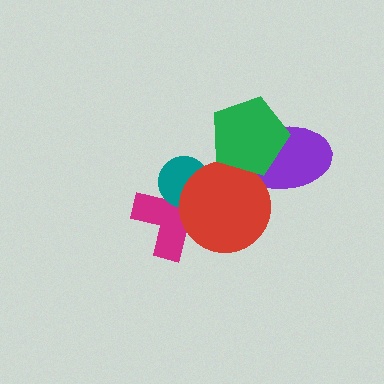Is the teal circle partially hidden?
Yes, it is partially covered by another shape.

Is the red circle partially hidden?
Yes, it is partially covered by another shape.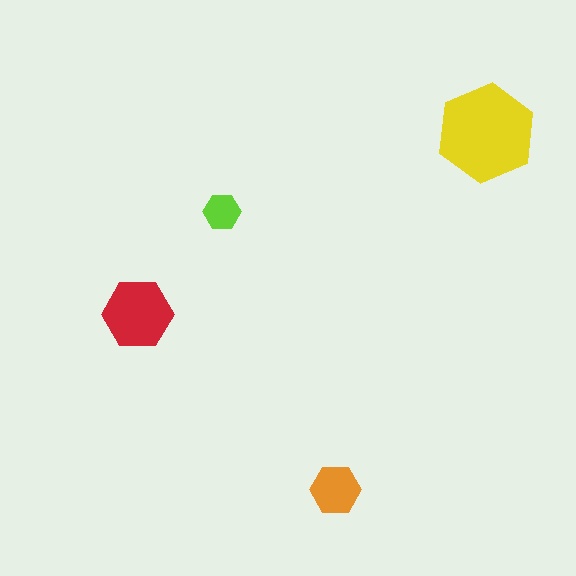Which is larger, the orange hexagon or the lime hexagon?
The orange one.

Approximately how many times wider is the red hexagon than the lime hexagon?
About 2 times wider.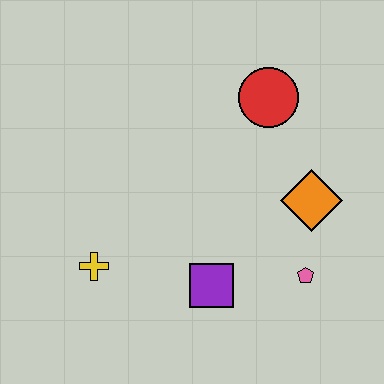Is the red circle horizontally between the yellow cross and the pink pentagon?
Yes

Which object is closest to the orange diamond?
The pink pentagon is closest to the orange diamond.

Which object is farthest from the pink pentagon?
The yellow cross is farthest from the pink pentagon.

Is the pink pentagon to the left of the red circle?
No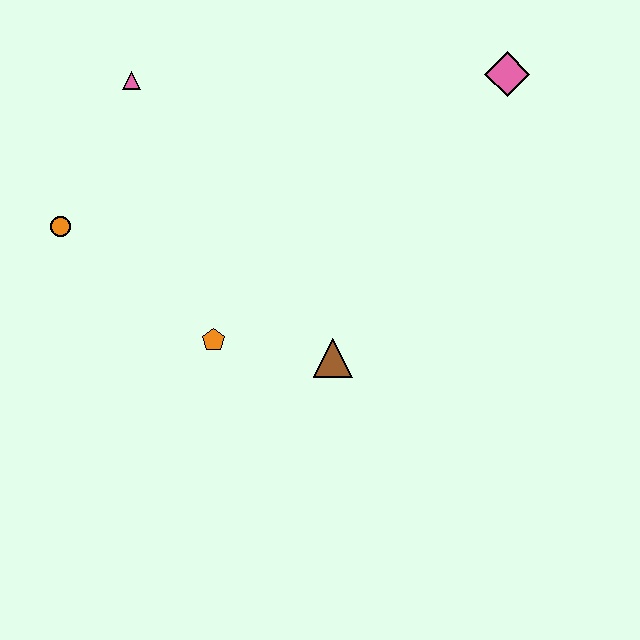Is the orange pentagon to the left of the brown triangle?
Yes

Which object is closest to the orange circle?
The pink triangle is closest to the orange circle.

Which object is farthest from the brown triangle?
The pink triangle is farthest from the brown triangle.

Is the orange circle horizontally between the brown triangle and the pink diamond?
No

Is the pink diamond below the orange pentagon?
No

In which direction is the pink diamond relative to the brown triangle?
The pink diamond is above the brown triangle.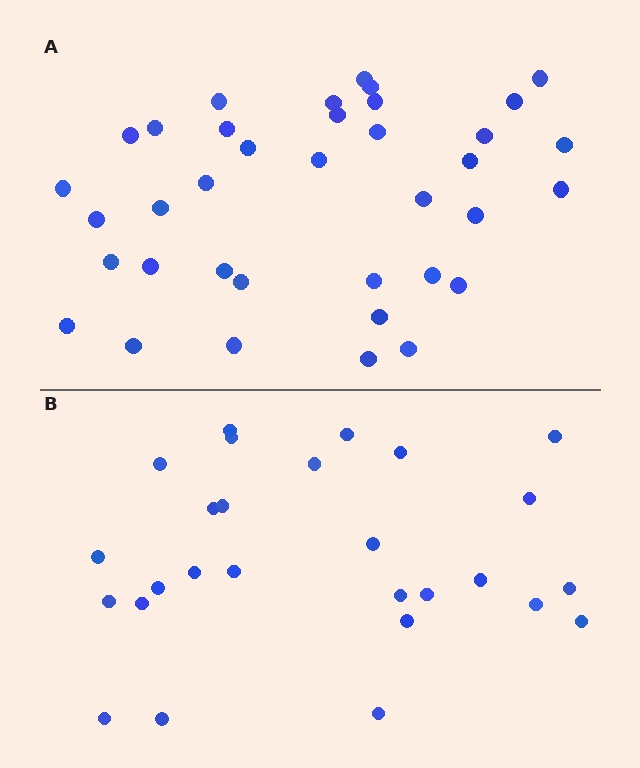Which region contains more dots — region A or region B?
Region A (the top region) has more dots.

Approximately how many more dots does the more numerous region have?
Region A has roughly 10 or so more dots than region B.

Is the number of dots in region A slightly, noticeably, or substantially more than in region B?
Region A has noticeably more, but not dramatically so. The ratio is roughly 1.4 to 1.